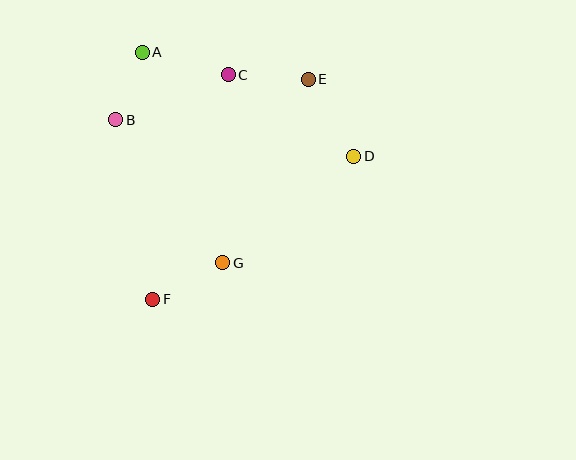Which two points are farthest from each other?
Points E and F are farthest from each other.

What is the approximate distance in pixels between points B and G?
The distance between B and G is approximately 179 pixels.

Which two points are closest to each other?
Points A and B are closest to each other.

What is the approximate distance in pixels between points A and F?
The distance between A and F is approximately 247 pixels.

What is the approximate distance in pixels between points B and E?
The distance between B and E is approximately 197 pixels.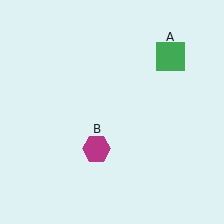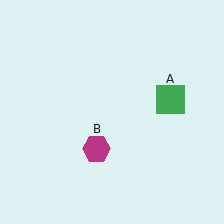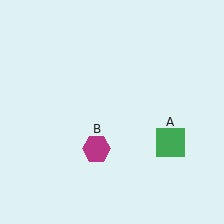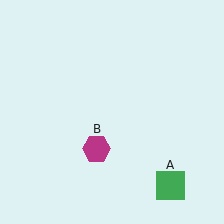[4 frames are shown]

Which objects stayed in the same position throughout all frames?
Magenta hexagon (object B) remained stationary.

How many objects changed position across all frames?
1 object changed position: green square (object A).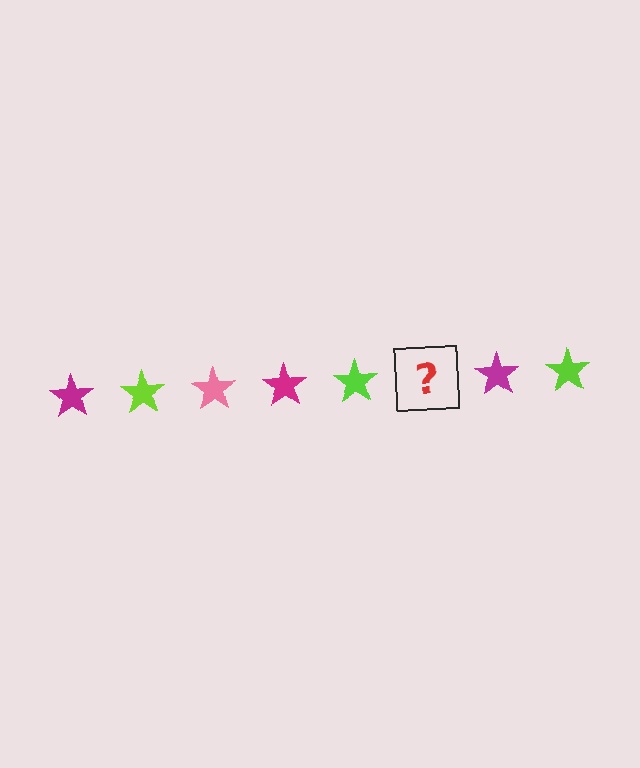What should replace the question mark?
The question mark should be replaced with a pink star.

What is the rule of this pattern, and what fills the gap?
The rule is that the pattern cycles through magenta, lime, pink stars. The gap should be filled with a pink star.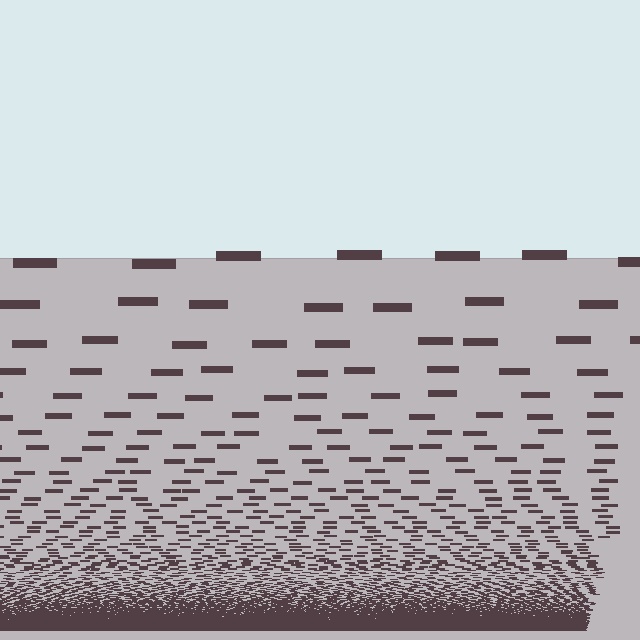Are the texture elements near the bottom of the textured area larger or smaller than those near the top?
Smaller. The gradient is inverted — elements near the bottom are smaller and denser.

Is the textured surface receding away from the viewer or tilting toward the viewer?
The surface appears to tilt toward the viewer. Texture elements get larger and sparser toward the top.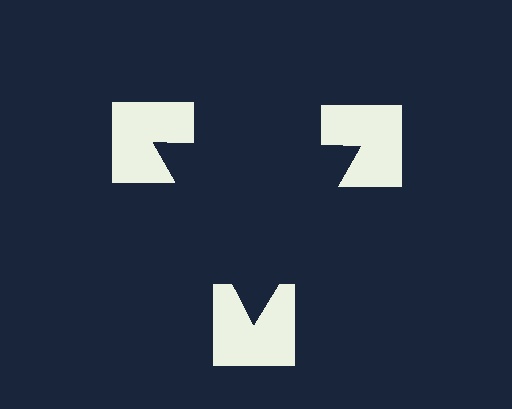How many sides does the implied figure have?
3 sides.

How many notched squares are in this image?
There are 3 — one at each vertex of the illusory triangle.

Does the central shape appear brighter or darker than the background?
It typically appears slightly darker than the background, even though no actual brightness change is drawn.